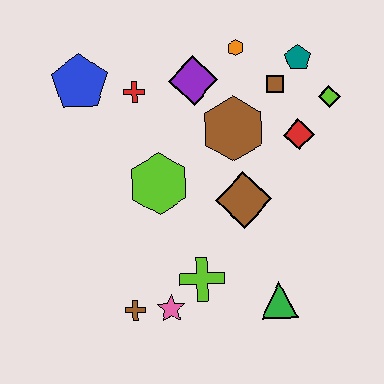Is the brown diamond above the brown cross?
Yes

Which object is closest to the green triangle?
The lime cross is closest to the green triangle.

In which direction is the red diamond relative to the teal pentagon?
The red diamond is below the teal pentagon.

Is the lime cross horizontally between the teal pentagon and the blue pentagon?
Yes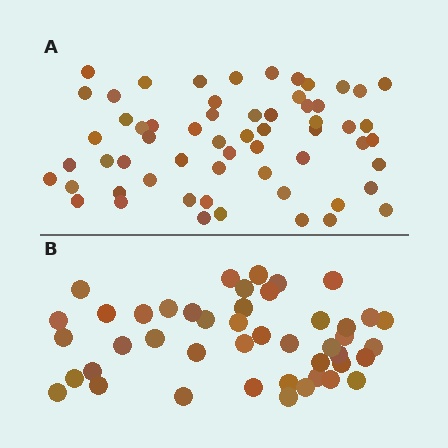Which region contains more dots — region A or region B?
Region A (the top region) has more dots.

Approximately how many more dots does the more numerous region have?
Region A has approximately 15 more dots than region B.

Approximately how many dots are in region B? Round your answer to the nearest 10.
About 40 dots. (The exact count is 45, which rounds to 40.)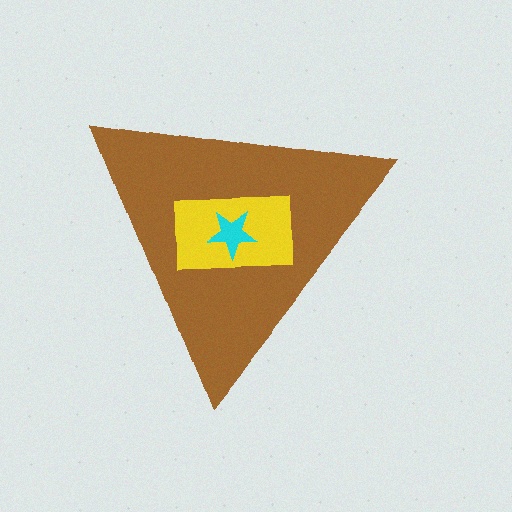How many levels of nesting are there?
3.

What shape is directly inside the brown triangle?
The yellow rectangle.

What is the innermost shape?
The cyan star.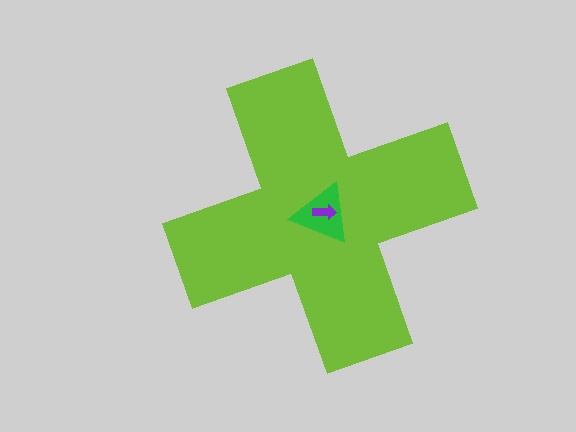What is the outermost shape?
The lime cross.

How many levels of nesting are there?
3.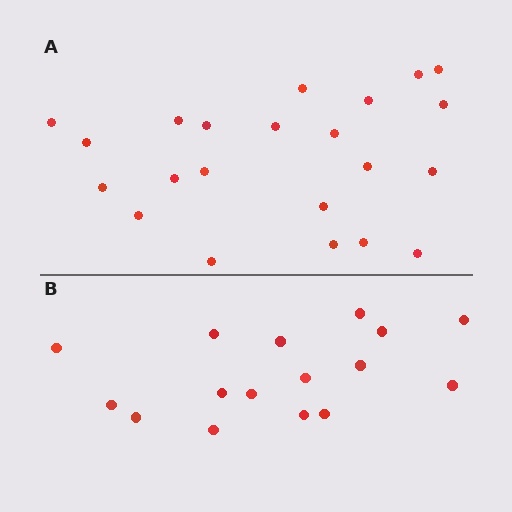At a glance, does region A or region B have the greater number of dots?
Region A (the top region) has more dots.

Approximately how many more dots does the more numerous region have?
Region A has about 6 more dots than region B.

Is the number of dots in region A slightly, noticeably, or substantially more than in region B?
Region A has noticeably more, but not dramatically so. The ratio is roughly 1.4 to 1.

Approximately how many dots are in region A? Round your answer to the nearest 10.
About 20 dots. (The exact count is 22, which rounds to 20.)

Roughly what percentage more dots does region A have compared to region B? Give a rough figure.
About 40% more.